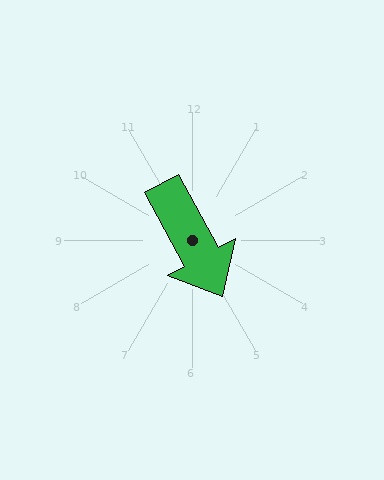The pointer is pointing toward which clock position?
Roughly 5 o'clock.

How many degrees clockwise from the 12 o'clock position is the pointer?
Approximately 151 degrees.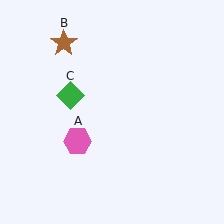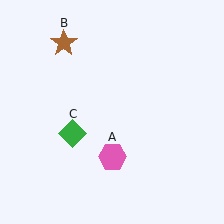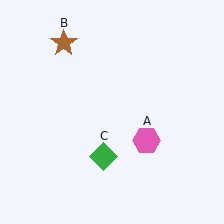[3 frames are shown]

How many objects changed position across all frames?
2 objects changed position: pink hexagon (object A), green diamond (object C).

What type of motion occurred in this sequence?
The pink hexagon (object A), green diamond (object C) rotated counterclockwise around the center of the scene.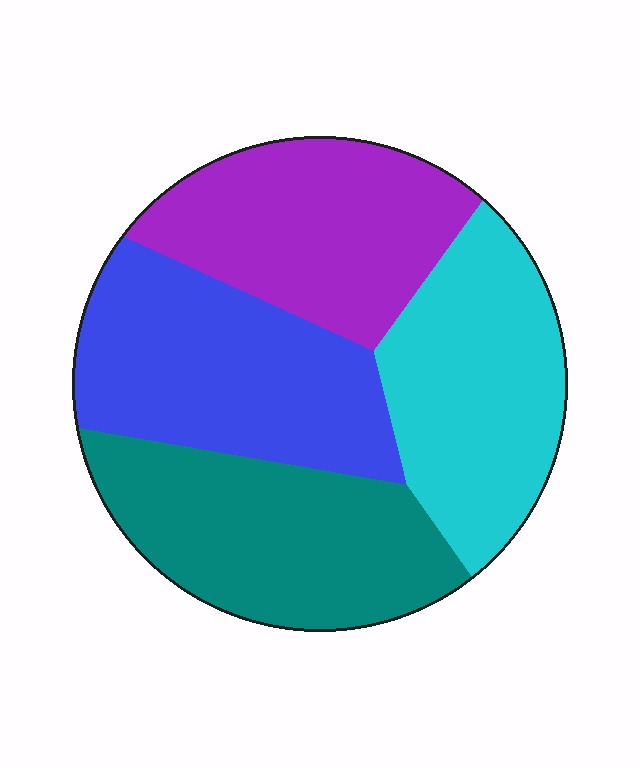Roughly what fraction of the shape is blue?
Blue takes up about one quarter (1/4) of the shape.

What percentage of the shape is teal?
Teal covers about 25% of the shape.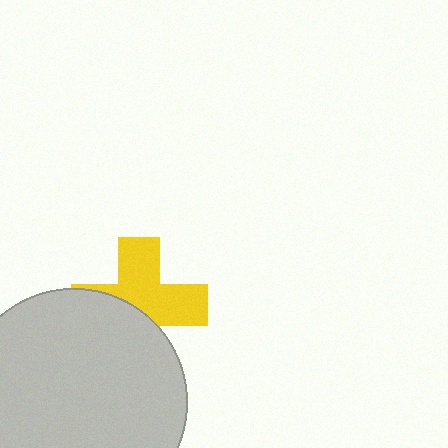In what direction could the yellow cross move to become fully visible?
The yellow cross could move up. That would shift it out from behind the light gray circle entirely.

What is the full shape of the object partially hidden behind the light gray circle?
The partially hidden object is a yellow cross.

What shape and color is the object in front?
The object in front is a light gray circle.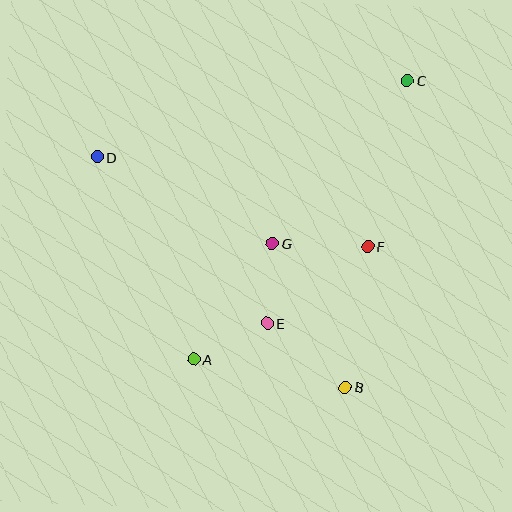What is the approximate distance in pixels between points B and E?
The distance between B and E is approximately 101 pixels.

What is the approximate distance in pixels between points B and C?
The distance between B and C is approximately 313 pixels.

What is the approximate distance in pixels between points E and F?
The distance between E and F is approximately 126 pixels.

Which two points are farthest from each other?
Points A and C are farthest from each other.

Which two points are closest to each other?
Points E and G are closest to each other.